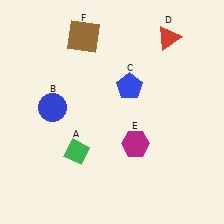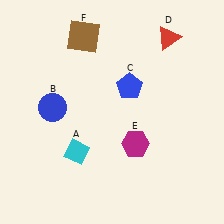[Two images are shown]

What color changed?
The diamond (A) changed from green in Image 1 to cyan in Image 2.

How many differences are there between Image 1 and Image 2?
There is 1 difference between the two images.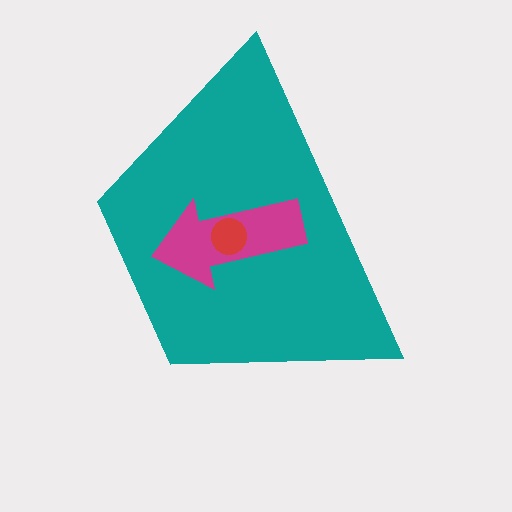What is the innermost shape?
The red circle.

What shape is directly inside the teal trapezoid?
The magenta arrow.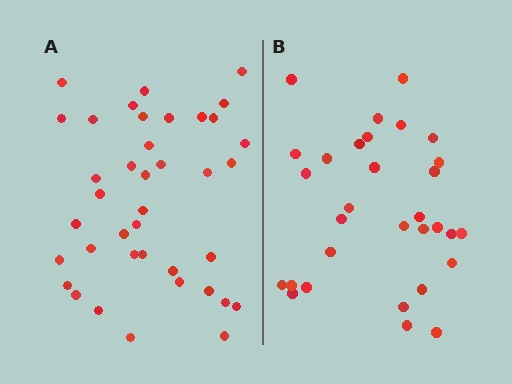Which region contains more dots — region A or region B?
Region A (the left region) has more dots.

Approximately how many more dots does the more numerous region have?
Region A has roughly 8 or so more dots than region B.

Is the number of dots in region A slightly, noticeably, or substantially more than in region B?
Region A has noticeably more, but not dramatically so. The ratio is roughly 1.3 to 1.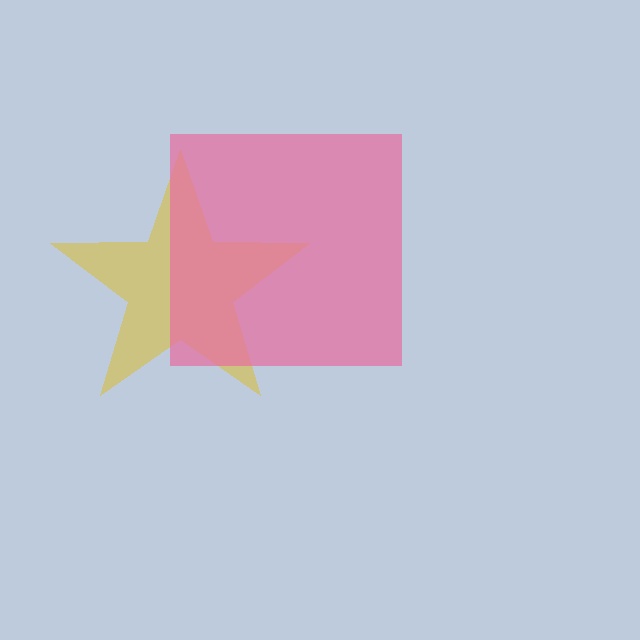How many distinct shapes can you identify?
There are 2 distinct shapes: a yellow star, a pink square.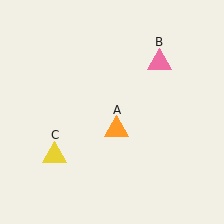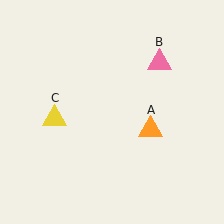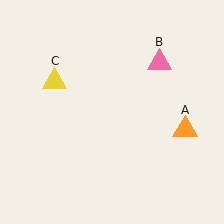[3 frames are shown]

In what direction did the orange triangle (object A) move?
The orange triangle (object A) moved right.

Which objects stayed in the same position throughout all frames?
Pink triangle (object B) remained stationary.